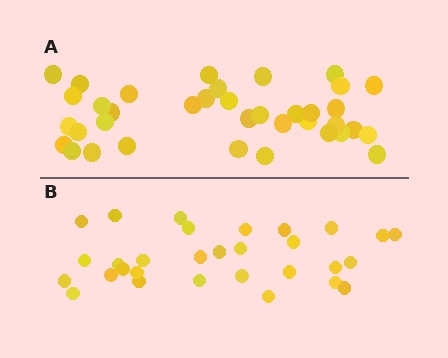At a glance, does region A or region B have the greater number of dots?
Region A (the top region) has more dots.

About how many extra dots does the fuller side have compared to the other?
Region A has roughly 8 or so more dots than region B.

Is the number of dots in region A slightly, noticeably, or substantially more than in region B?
Region A has only slightly more — the two regions are fairly close. The ratio is roughly 1.2 to 1.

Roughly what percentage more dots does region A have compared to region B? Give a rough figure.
About 25% more.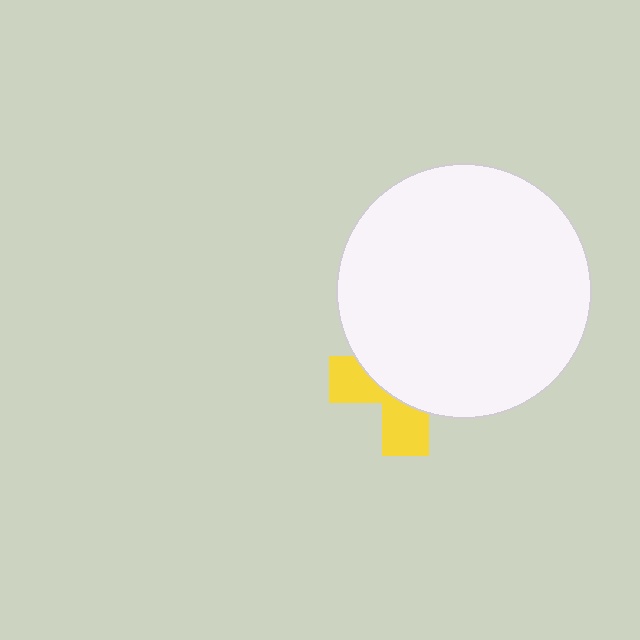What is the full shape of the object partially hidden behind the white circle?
The partially hidden object is a yellow cross.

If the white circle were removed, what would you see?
You would see the complete yellow cross.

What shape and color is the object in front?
The object in front is a white circle.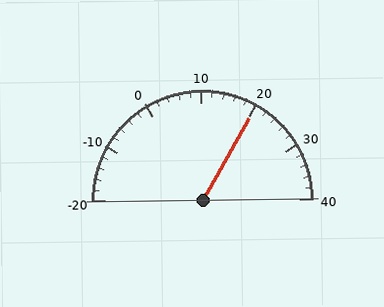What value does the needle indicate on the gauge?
The needle indicates approximately 20.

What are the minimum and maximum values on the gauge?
The gauge ranges from -20 to 40.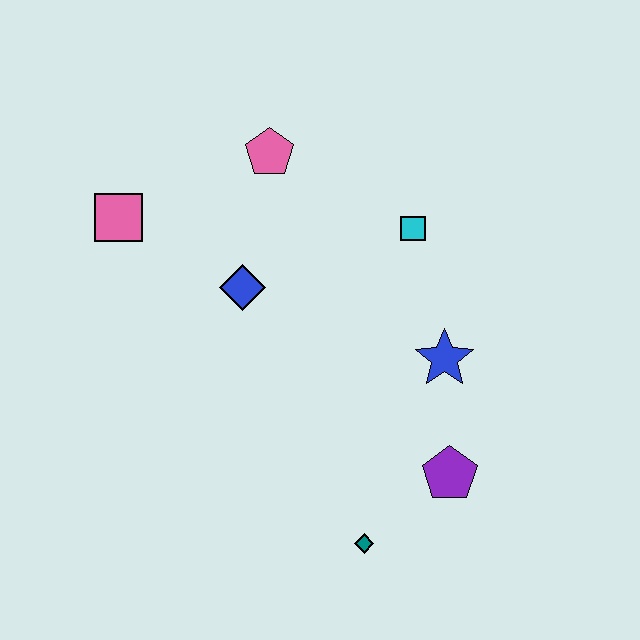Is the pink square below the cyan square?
No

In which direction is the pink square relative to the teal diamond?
The pink square is above the teal diamond.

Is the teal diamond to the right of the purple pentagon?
No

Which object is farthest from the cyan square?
The teal diamond is farthest from the cyan square.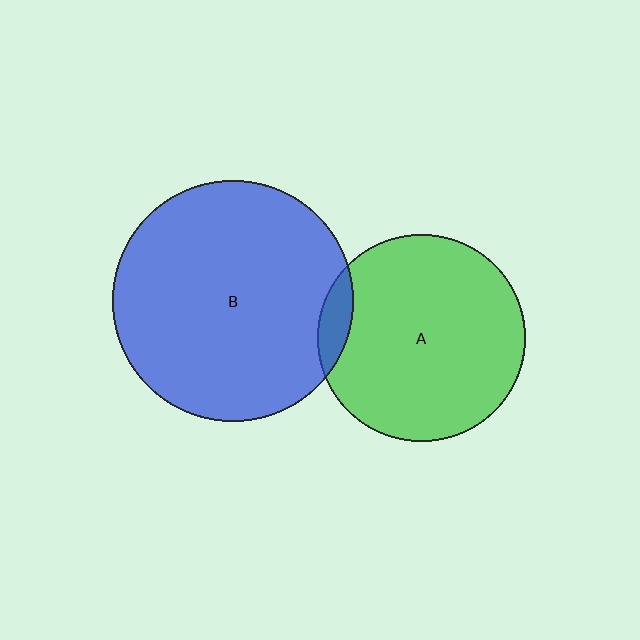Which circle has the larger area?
Circle B (blue).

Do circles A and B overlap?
Yes.